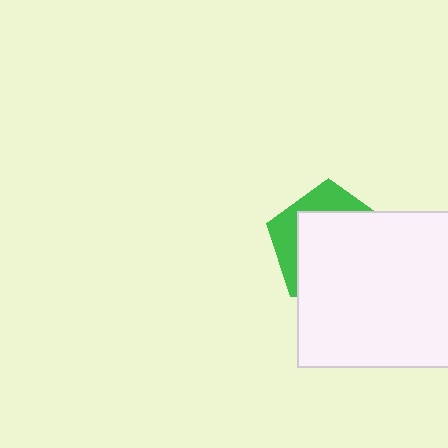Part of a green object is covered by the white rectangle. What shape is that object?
It is a pentagon.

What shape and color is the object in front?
The object in front is a white rectangle.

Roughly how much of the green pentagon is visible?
A small part of it is visible (roughly 31%).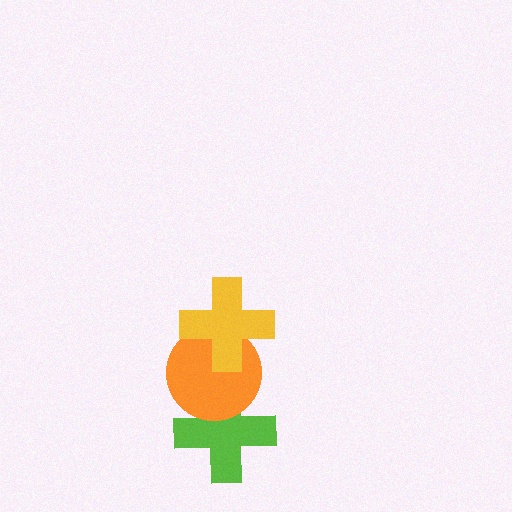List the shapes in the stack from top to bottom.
From top to bottom: the yellow cross, the orange circle, the lime cross.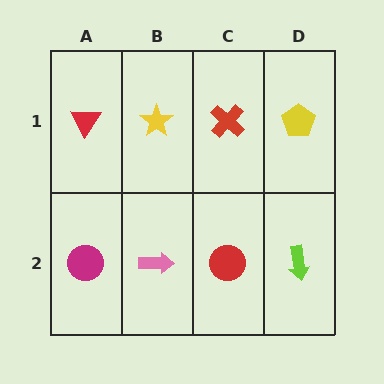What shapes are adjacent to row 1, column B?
A pink arrow (row 2, column B), a red triangle (row 1, column A), a red cross (row 1, column C).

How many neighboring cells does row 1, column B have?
3.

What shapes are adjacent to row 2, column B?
A yellow star (row 1, column B), a magenta circle (row 2, column A), a red circle (row 2, column C).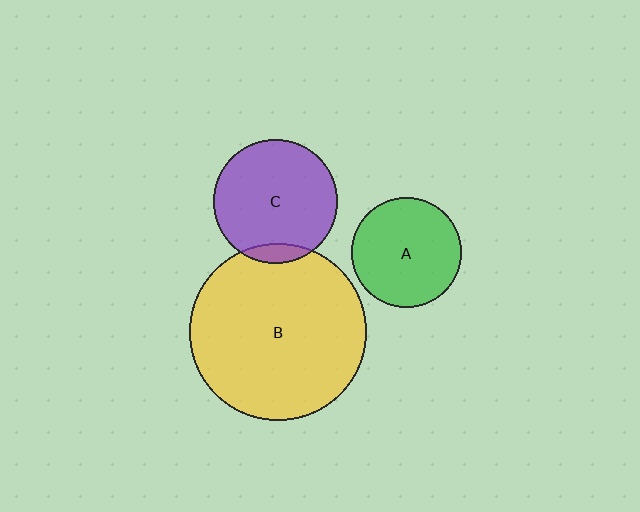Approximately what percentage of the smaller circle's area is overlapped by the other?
Approximately 10%.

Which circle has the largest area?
Circle B (yellow).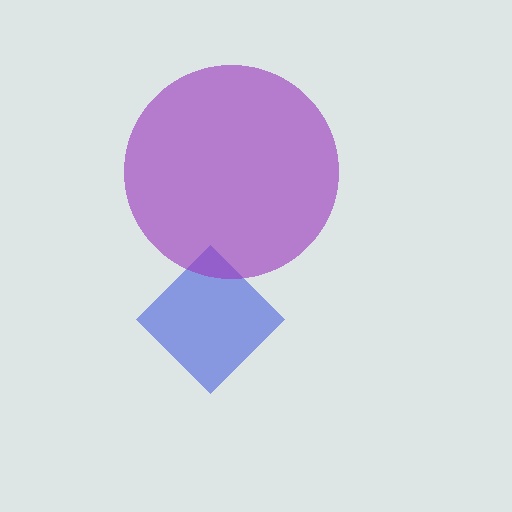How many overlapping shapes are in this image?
There are 2 overlapping shapes in the image.